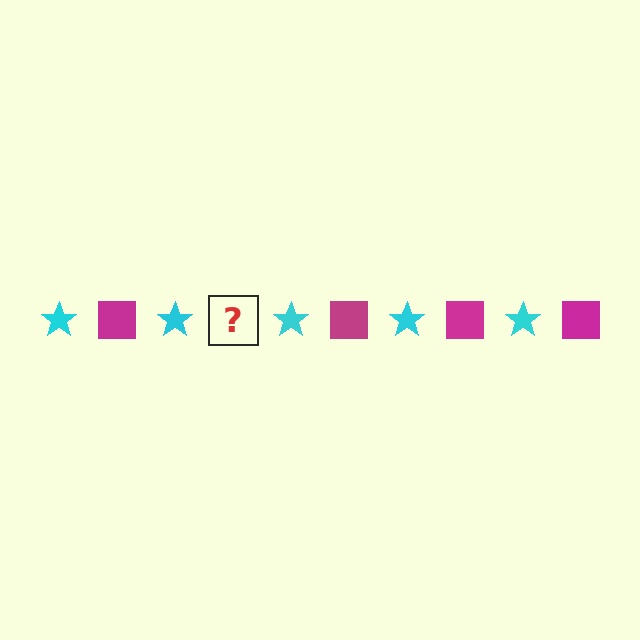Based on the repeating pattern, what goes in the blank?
The blank should be a magenta square.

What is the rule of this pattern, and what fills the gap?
The rule is that the pattern alternates between cyan star and magenta square. The gap should be filled with a magenta square.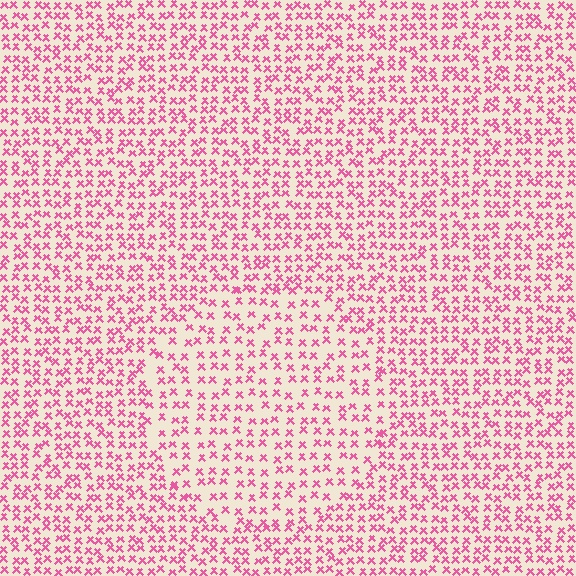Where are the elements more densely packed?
The elements are more densely packed outside the circle boundary.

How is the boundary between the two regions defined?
The boundary is defined by a change in element density (approximately 1.5x ratio). All elements are the same color, size, and shape.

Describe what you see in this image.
The image contains small pink elements arranged at two different densities. A circle-shaped region is visible where the elements are less densely packed than the surrounding area.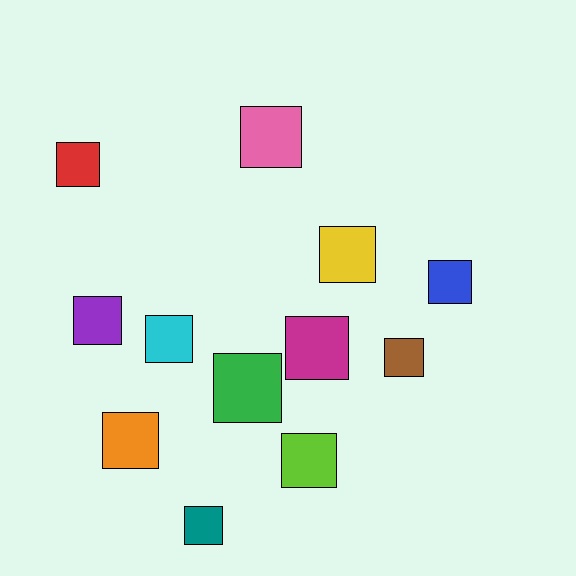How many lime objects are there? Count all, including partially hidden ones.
There is 1 lime object.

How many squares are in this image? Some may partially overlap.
There are 12 squares.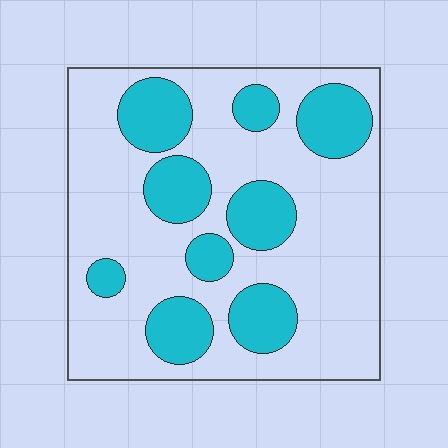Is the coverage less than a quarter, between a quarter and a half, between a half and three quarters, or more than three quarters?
Between a quarter and a half.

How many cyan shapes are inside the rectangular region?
9.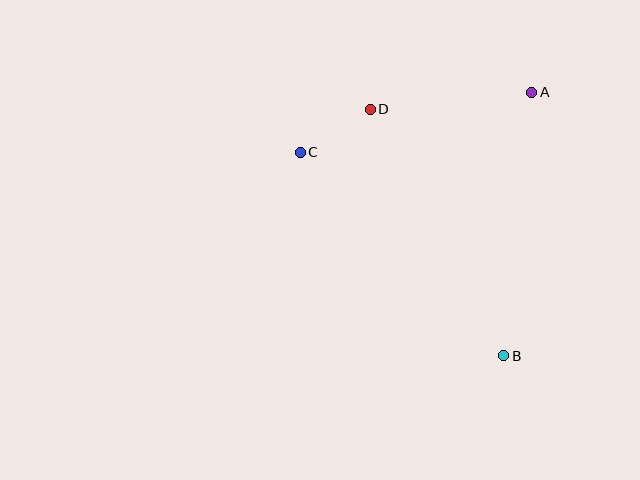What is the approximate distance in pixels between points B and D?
The distance between B and D is approximately 280 pixels.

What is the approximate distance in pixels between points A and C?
The distance between A and C is approximately 240 pixels.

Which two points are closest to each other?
Points C and D are closest to each other.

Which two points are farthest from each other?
Points B and C are farthest from each other.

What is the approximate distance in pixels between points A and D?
The distance between A and D is approximately 162 pixels.